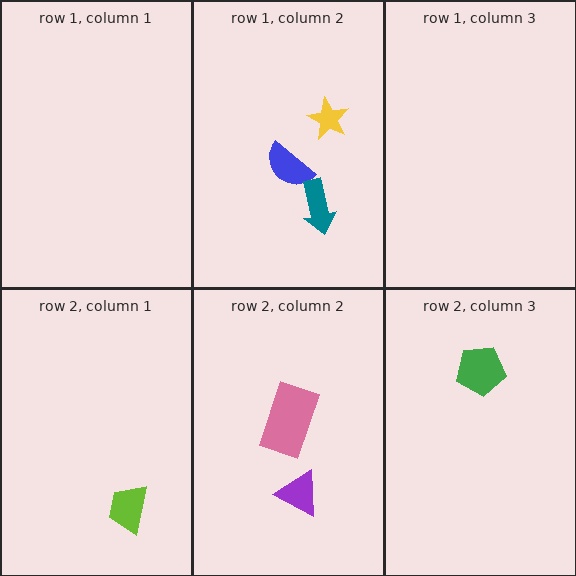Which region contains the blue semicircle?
The row 1, column 2 region.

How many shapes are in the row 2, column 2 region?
2.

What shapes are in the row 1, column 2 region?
The blue semicircle, the teal arrow, the yellow star.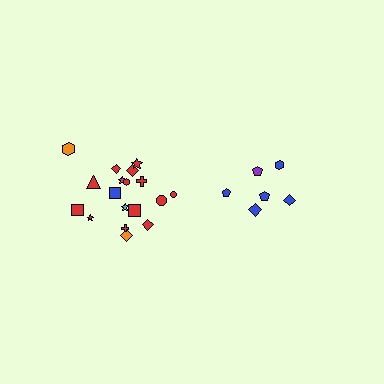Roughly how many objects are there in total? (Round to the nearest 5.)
Roughly 25 objects in total.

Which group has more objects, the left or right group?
The left group.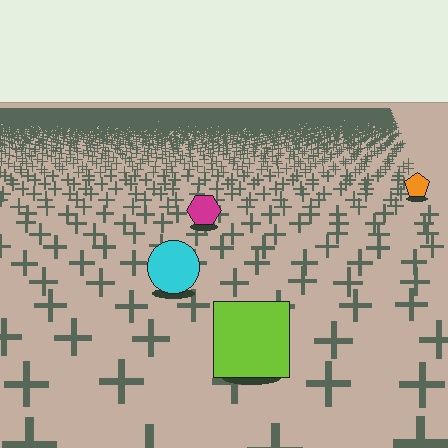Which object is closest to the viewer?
The lime square is closest. The texture marks near it are larger and more spread out.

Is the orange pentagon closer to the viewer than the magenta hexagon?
No. The magenta hexagon is closer — you can tell from the texture gradient: the ground texture is coarser near it.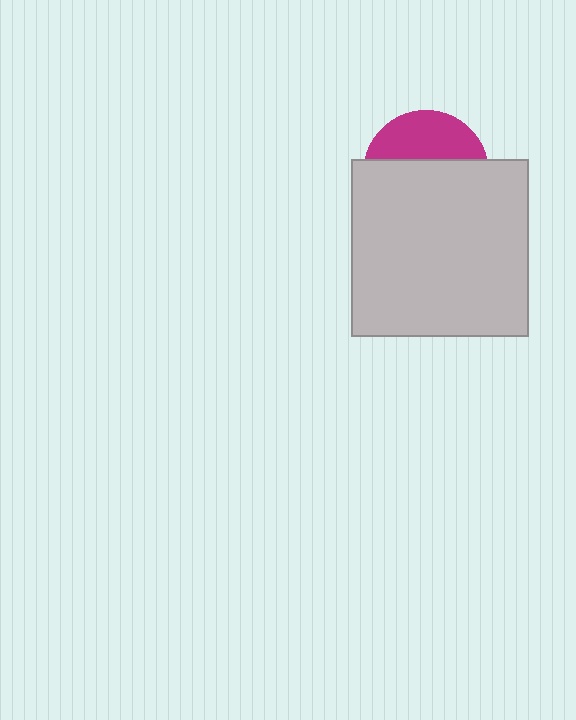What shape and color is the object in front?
The object in front is a light gray square.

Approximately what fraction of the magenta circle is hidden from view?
Roughly 64% of the magenta circle is hidden behind the light gray square.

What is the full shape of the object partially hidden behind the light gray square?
The partially hidden object is a magenta circle.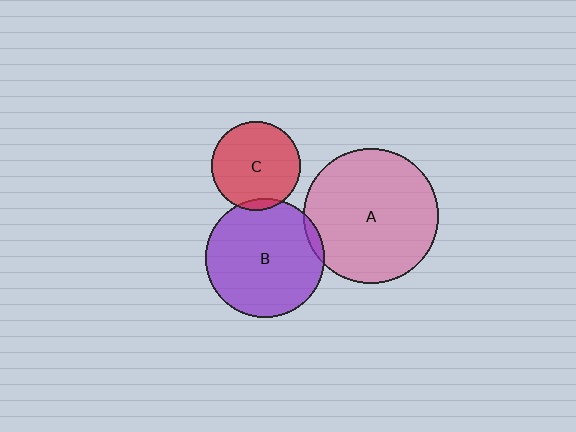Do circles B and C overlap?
Yes.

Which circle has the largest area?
Circle A (pink).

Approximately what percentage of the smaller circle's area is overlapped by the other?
Approximately 5%.